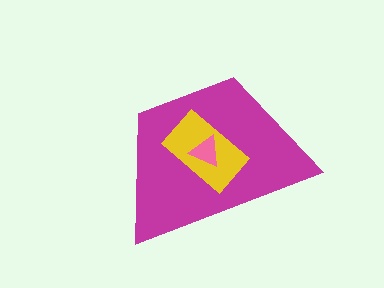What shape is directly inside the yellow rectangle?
The pink triangle.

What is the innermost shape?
The pink triangle.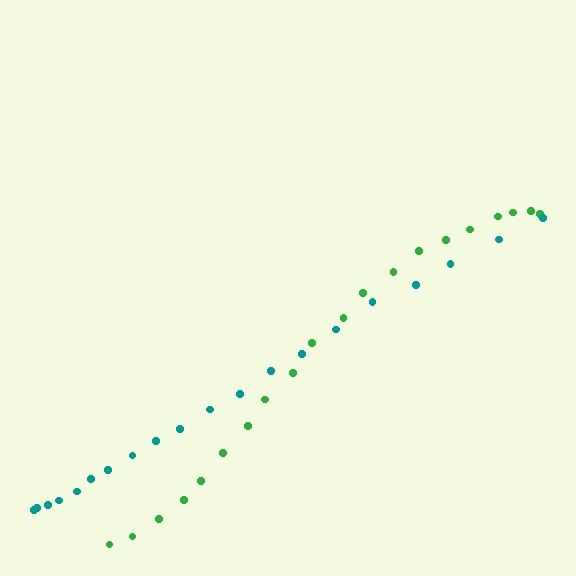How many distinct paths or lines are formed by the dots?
There are 2 distinct paths.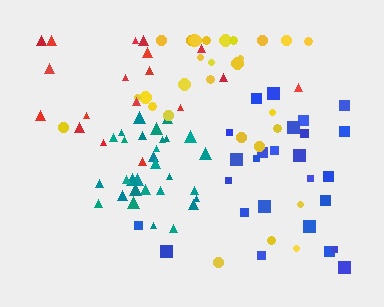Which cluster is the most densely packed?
Teal.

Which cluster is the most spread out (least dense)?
Red.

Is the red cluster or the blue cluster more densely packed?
Blue.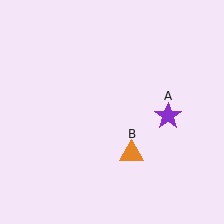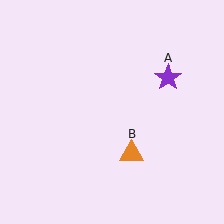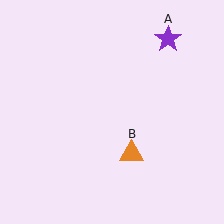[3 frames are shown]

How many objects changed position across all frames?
1 object changed position: purple star (object A).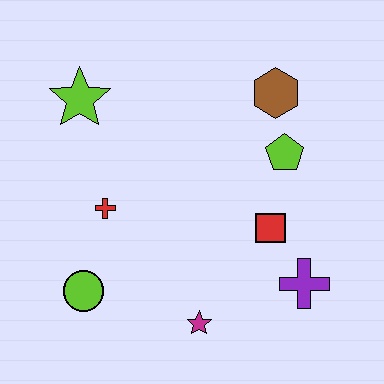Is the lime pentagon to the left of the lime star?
No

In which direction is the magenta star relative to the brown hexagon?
The magenta star is below the brown hexagon.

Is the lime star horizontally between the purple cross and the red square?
No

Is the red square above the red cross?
No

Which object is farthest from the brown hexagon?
The lime circle is farthest from the brown hexagon.